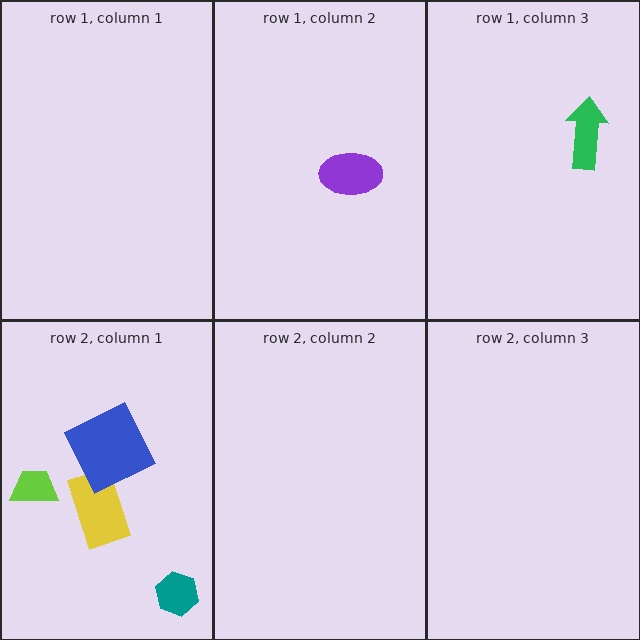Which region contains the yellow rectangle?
The row 2, column 1 region.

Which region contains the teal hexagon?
The row 2, column 1 region.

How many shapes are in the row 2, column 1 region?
4.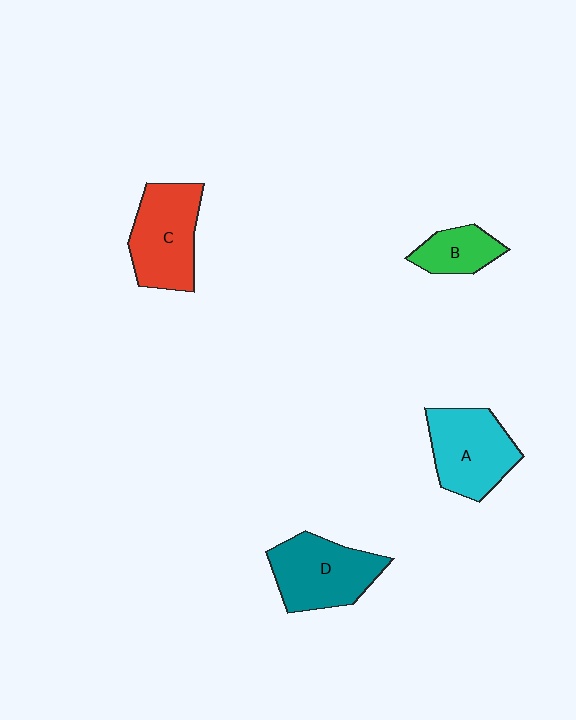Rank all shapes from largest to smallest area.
From largest to smallest: C (red), D (teal), A (cyan), B (green).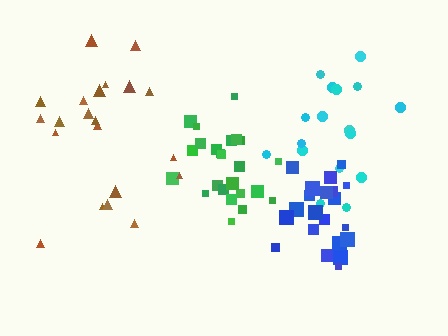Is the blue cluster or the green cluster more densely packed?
Green.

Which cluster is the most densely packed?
Green.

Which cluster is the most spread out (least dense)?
Brown.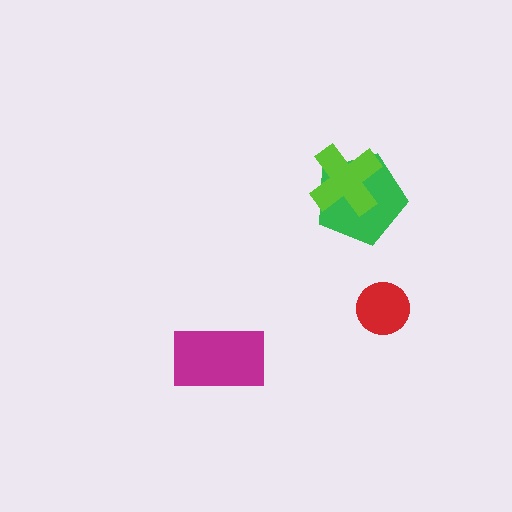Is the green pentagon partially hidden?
Yes, it is partially covered by another shape.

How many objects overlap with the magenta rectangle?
0 objects overlap with the magenta rectangle.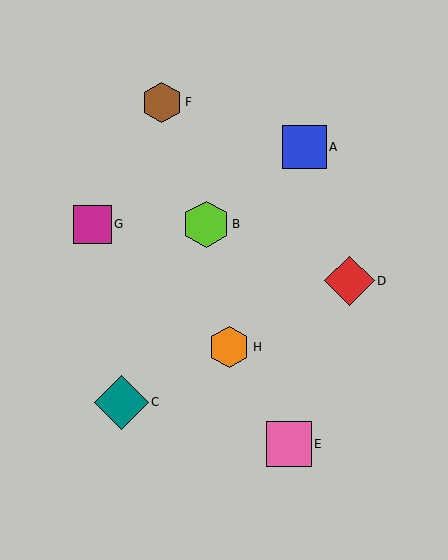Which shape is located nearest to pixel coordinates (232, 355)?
The orange hexagon (labeled H) at (229, 347) is nearest to that location.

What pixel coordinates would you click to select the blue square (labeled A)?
Click at (305, 147) to select the blue square A.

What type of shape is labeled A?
Shape A is a blue square.